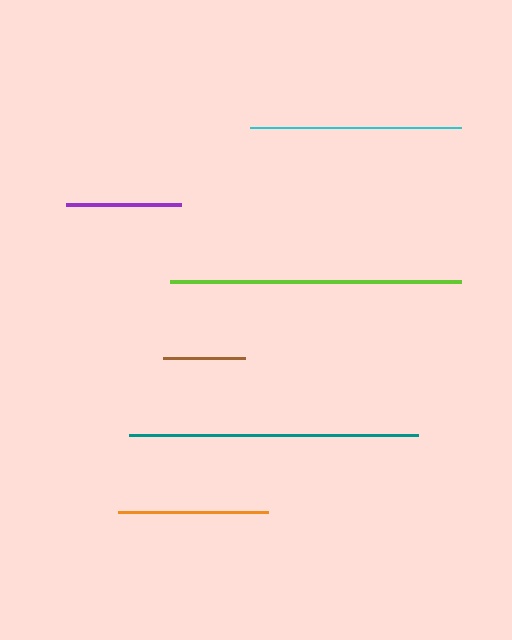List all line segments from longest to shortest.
From longest to shortest: lime, teal, cyan, orange, purple, brown.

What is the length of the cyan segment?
The cyan segment is approximately 211 pixels long.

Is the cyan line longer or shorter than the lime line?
The lime line is longer than the cyan line.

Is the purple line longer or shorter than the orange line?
The orange line is longer than the purple line.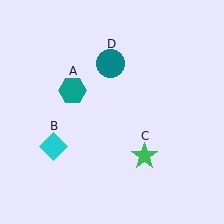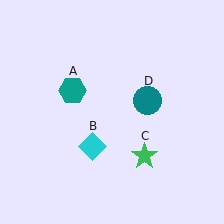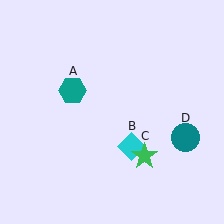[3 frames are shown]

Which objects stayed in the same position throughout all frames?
Teal hexagon (object A) and green star (object C) remained stationary.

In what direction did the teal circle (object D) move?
The teal circle (object D) moved down and to the right.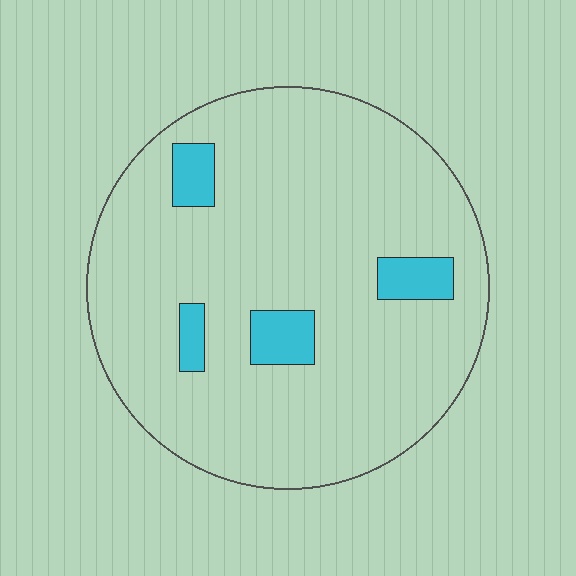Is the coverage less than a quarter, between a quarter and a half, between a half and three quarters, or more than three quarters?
Less than a quarter.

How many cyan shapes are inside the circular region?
4.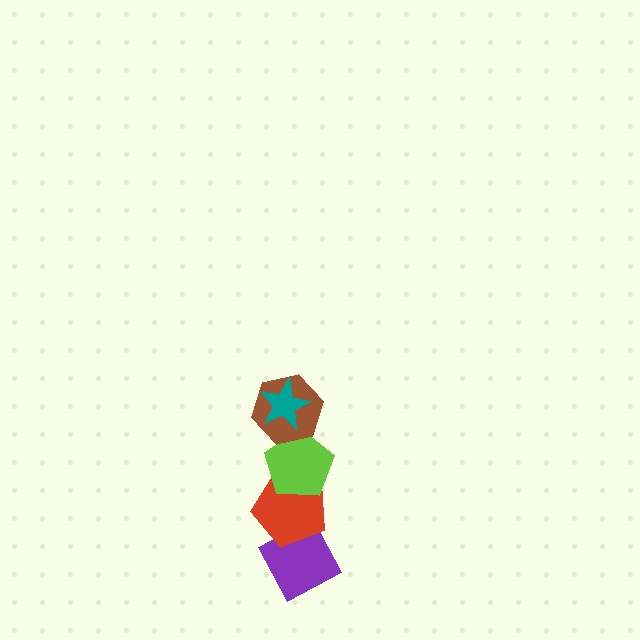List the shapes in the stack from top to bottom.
From top to bottom: the teal star, the brown hexagon, the lime pentagon, the red pentagon, the purple diamond.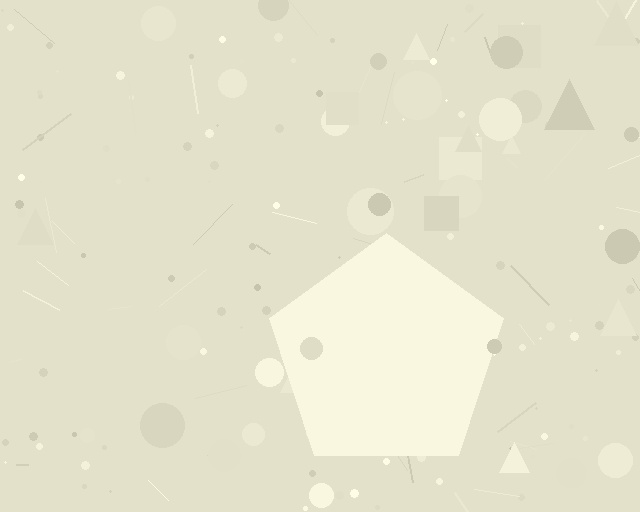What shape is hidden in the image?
A pentagon is hidden in the image.